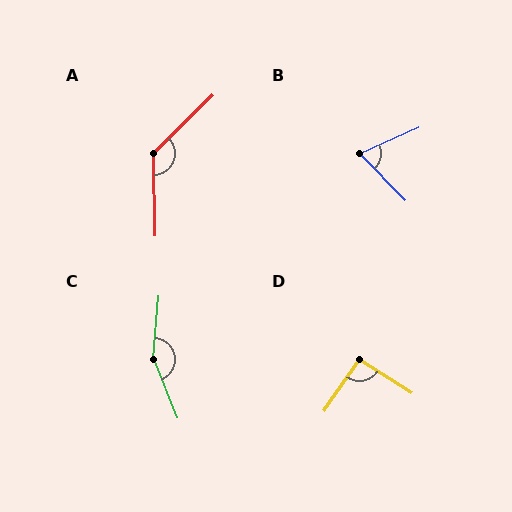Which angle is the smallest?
B, at approximately 69 degrees.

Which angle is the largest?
C, at approximately 153 degrees.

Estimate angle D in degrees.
Approximately 92 degrees.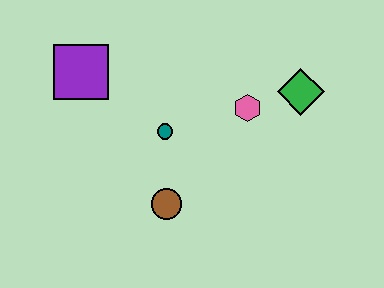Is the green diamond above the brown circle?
Yes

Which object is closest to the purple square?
The teal circle is closest to the purple square.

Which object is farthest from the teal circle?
The green diamond is farthest from the teal circle.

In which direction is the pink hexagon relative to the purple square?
The pink hexagon is to the right of the purple square.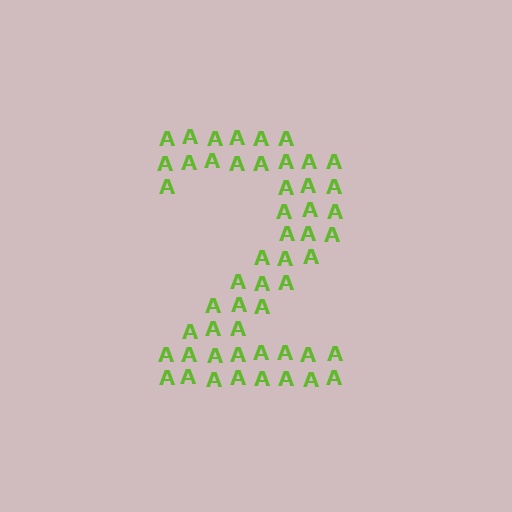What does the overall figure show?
The overall figure shows the digit 2.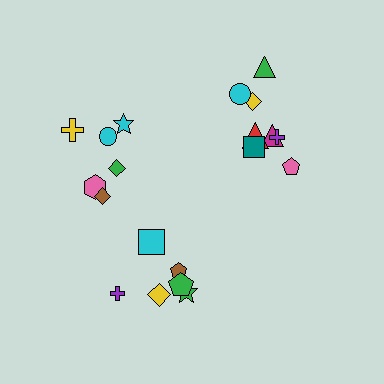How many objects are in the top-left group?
There are 6 objects.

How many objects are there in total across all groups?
There are 20 objects.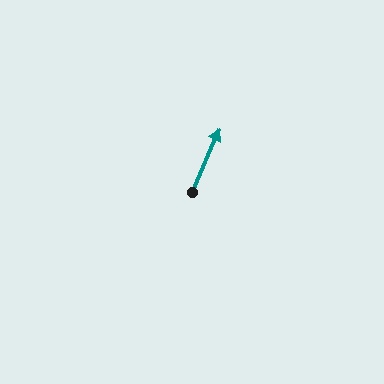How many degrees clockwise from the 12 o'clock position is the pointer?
Approximately 23 degrees.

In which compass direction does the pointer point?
Northeast.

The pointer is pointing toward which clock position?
Roughly 1 o'clock.